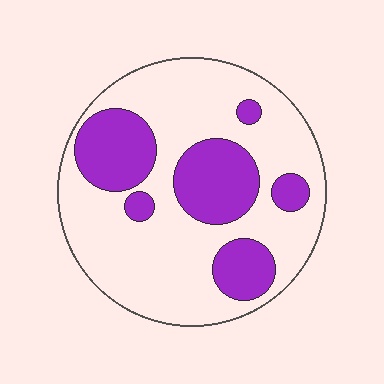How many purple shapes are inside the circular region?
6.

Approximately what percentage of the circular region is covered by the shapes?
Approximately 30%.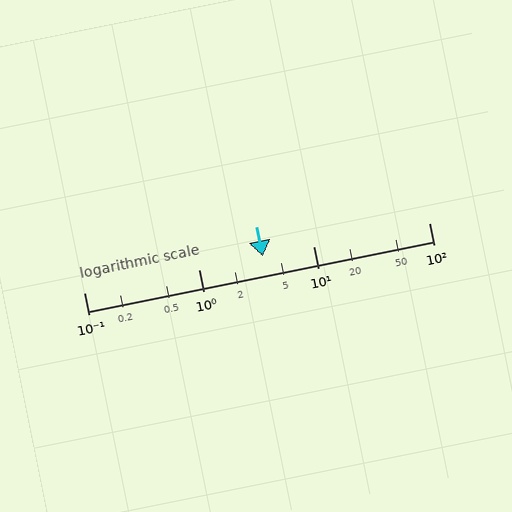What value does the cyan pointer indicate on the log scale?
The pointer indicates approximately 3.6.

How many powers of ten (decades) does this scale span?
The scale spans 3 decades, from 0.1 to 100.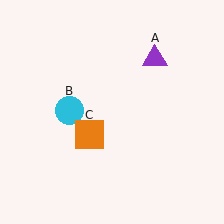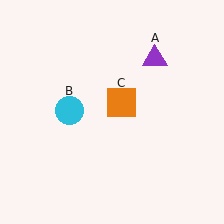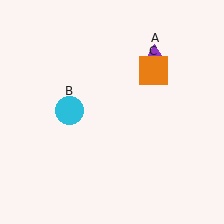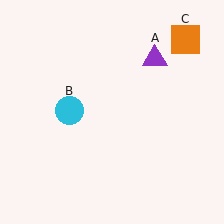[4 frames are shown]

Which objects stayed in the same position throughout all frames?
Purple triangle (object A) and cyan circle (object B) remained stationary.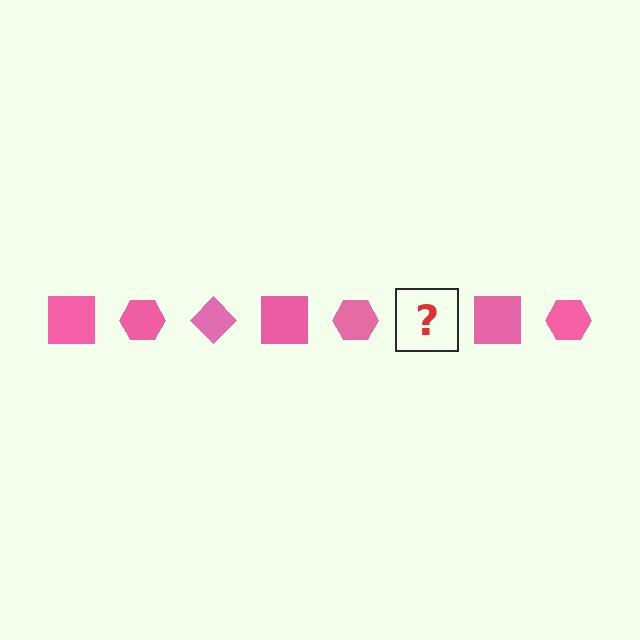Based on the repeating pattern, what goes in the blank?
The blank should be a pink diamond.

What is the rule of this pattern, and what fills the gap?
The rule is that the pattern cycles through square, hexagon, diamond shapes in pink. The gap should be filled with a pink diamond.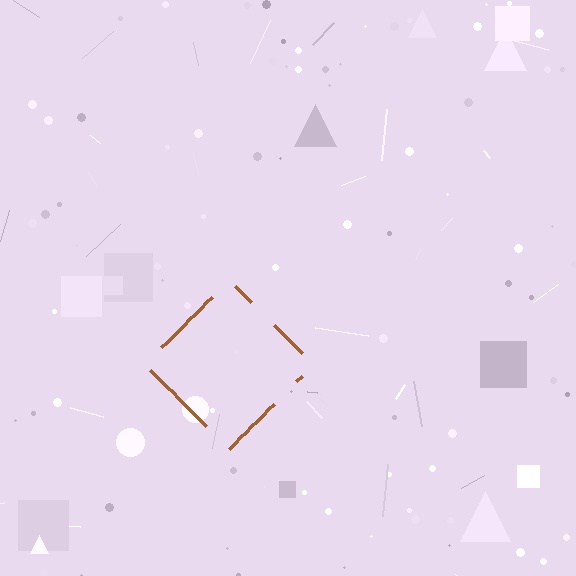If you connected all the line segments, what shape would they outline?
They would outline a diamond.